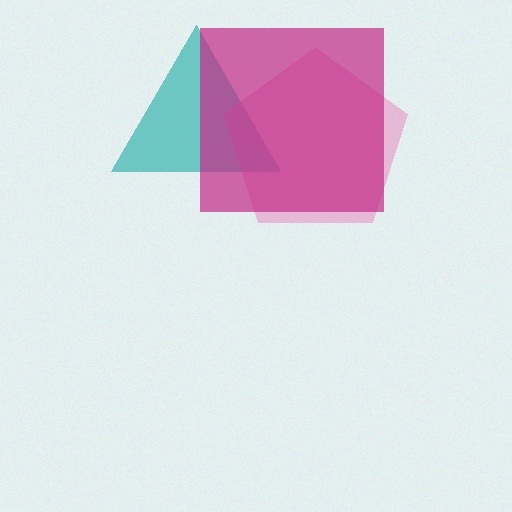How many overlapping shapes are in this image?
There are 3 overlapping shapes in the image.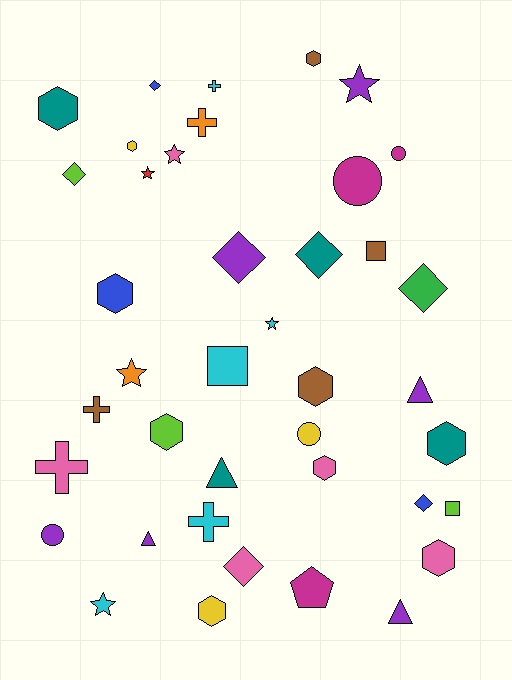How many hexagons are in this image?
There are 10 hexagons.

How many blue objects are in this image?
There are 3 blue objects.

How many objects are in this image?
There are 40 objects.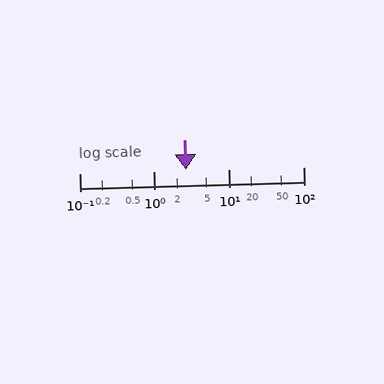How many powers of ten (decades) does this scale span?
The scale spans 3 decades, from 0.1 to 100.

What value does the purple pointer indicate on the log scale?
The pointer indicates approximately 2.7.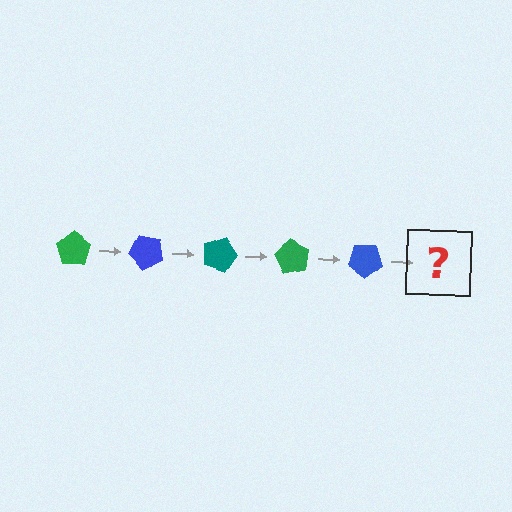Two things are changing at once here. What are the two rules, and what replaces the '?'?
The two rules are that it rotates 45 degrees each step and the color cycles through green, blue, and teal. The '?' should be a teal pentagon, rotated 225 degrees from the start.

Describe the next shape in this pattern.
It should be a teal pentagon, rotated 225 degrees from the start.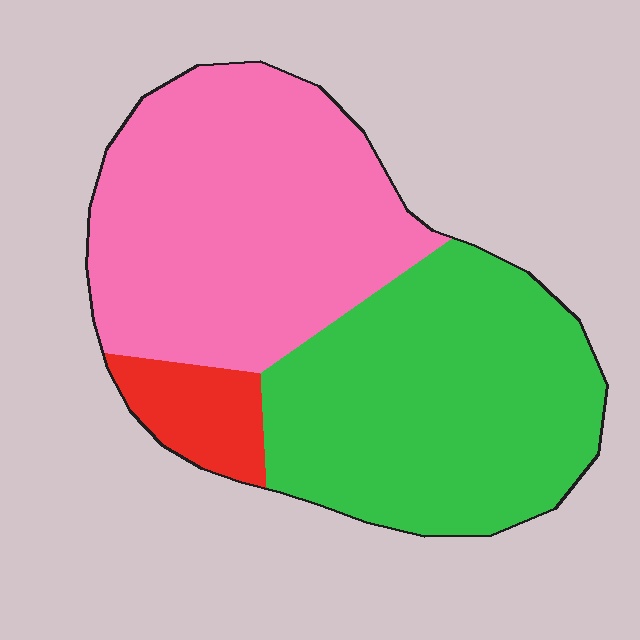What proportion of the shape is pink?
Pink covers around 45% of the shape.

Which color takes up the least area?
Red, at roughly 10%.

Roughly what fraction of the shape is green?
Green covers 45% of the shape.